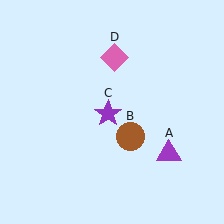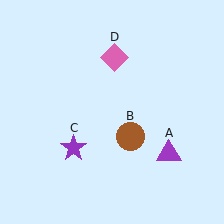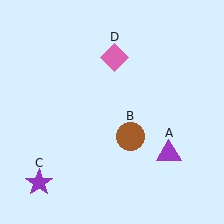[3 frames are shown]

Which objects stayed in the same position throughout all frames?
Purple triangle (object A) and brown circle (object B) and pink diamond (object D) remained stationary.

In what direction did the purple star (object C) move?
The purple star (object C) moved down and to the left.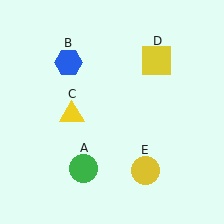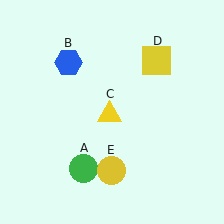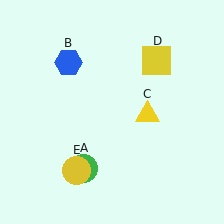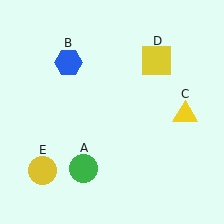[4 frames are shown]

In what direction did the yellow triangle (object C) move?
The yellow triangle (object C) moved right.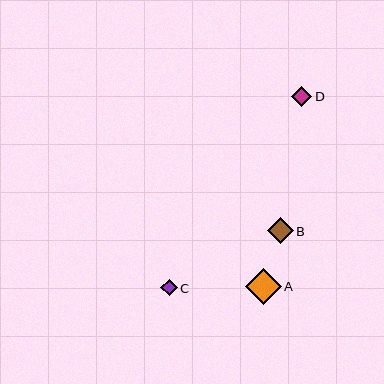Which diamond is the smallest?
Diamond C is the smallest with a size of approximately 16 pixels.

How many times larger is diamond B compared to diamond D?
Diamond B is approximately 1.3 times the size of diamond D.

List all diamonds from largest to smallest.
From largest to smallest: A, B, D, C.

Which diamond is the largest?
Diamond A is the largest with a size of approximately 36 pixels.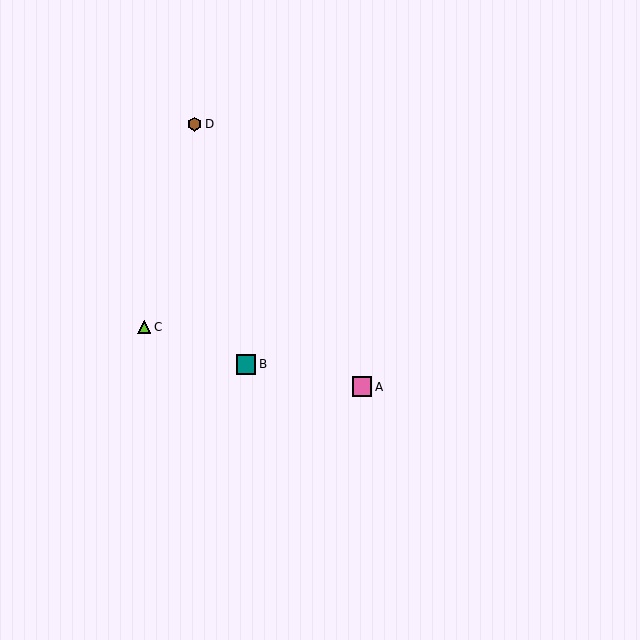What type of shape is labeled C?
Shape C is a lime triangle.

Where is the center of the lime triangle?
The center of the lime triangle is at (144, 327).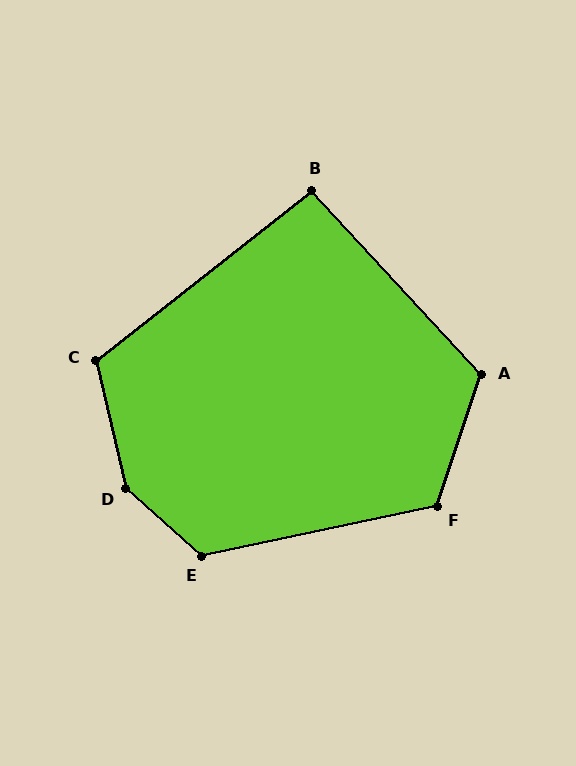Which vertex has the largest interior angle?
D, at approximately 145 degrees.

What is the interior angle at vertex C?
Approximately 115 degrees (obtuse).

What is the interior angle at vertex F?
Approximately 121 degrees (obtuse).